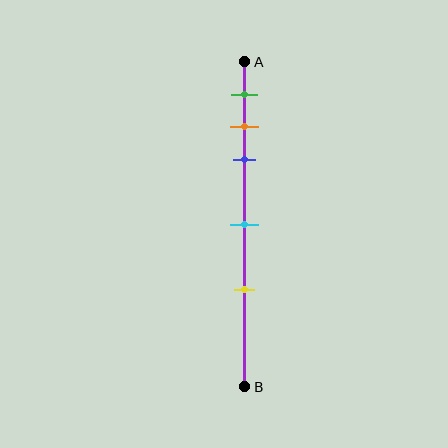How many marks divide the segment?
There are 5 marks dividing the segment.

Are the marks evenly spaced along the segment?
No, the marks are not evenly spaced.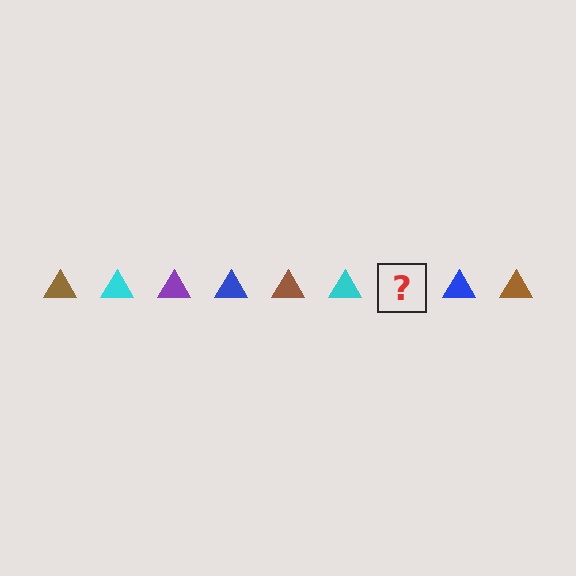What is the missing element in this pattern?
The missing element is a purple triangle.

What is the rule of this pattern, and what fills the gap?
The rule is that the pattern cycles through brown, cyan, purple, blue triangles. The gap should be filled with a purple triangle.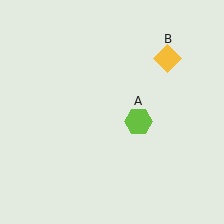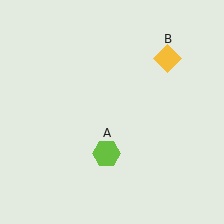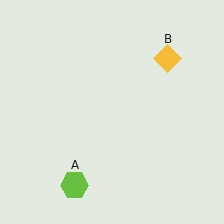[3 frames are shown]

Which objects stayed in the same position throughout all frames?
Yellow diamond (object B) remained stationary.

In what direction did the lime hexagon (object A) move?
The lime hexagon (object A) moved down and to the left.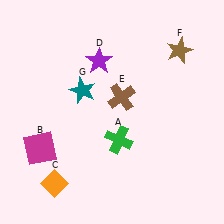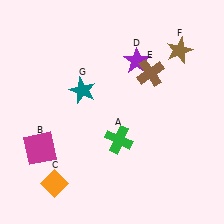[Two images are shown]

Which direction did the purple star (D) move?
The purple star (D) moved right.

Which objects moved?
The objects that moved are: the purple star (D), the brown cross (E).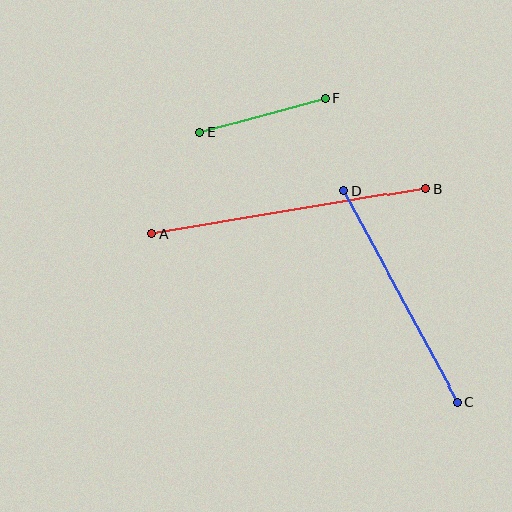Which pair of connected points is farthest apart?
Points A and B are farthest apart.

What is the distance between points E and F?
The distance is approximately 129 pixels.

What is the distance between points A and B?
The distance is approximately 278 pixels.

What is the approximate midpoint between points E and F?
The midpoint is at approximately (262, 115) pixels.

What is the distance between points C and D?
The distance is approximately 240 pixels.